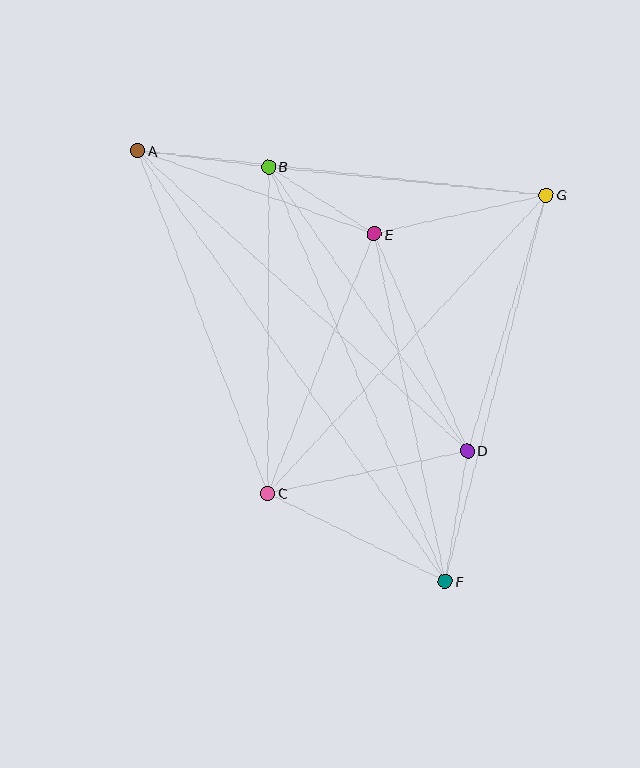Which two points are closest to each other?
Points B and E are closest to each other.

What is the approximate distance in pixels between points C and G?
The distance between C and G is approximately 408 pixels.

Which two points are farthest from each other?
Points A and F are farthest from each other.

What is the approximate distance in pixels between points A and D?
The distance between A and D is approximately 446 pixels.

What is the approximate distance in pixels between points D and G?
The distance between D and G is approximately 267 pixels.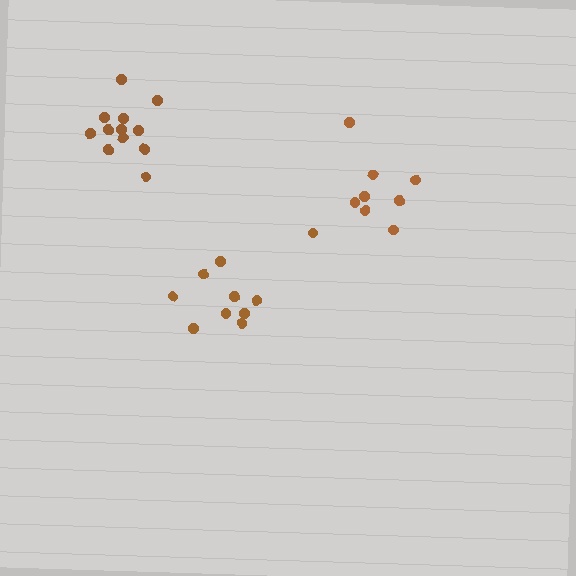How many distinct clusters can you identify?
There are 3 distinct clusters.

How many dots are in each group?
Group 1: 12 dots, Group 2: 10 dots, Group 3: 8 dots (30 total).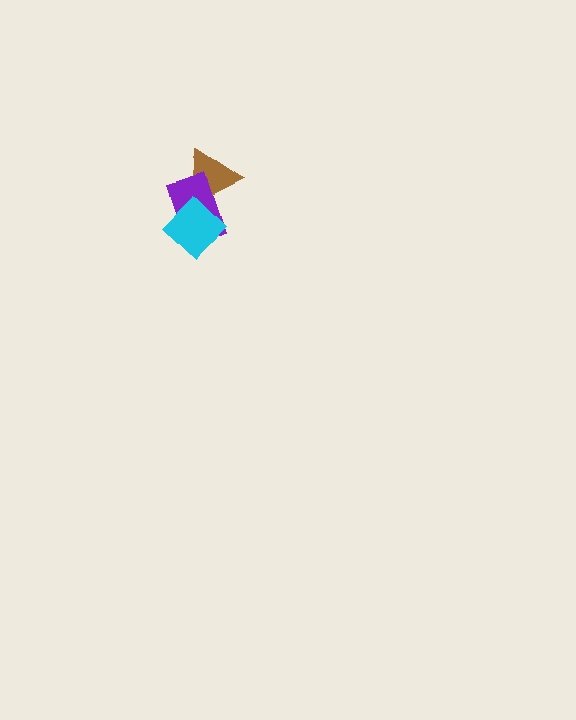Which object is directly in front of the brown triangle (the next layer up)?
The purple rectangle is directly in front of the brown triangle.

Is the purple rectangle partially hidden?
Yes, it is partially covered by another shape.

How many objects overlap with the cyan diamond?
2 objects overlap with the cyan diamond.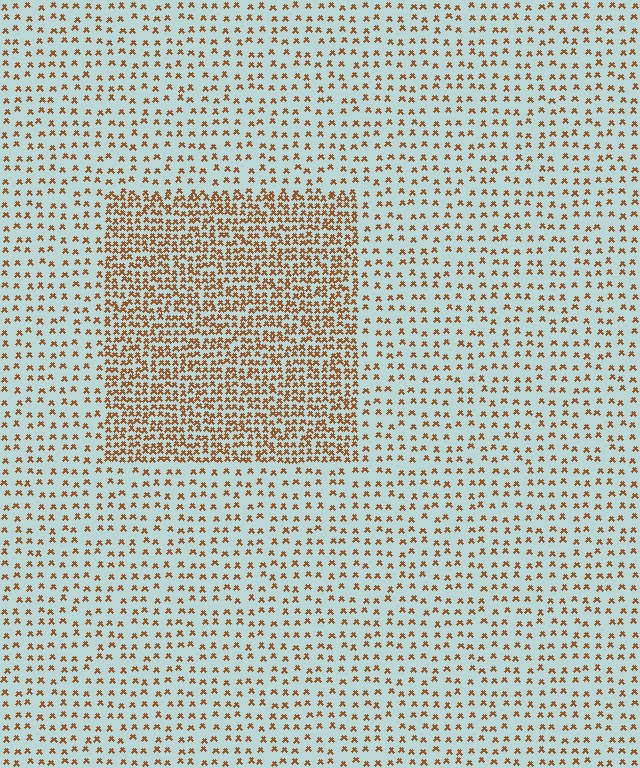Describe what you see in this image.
The image contains small brown elements arranged at two different densities. A rectangle-shaped region is visible where the elements are more densely packed than the surrounding area.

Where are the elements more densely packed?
The elements are more densely packed inside the rectangle boundary.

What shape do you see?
I see a rectangle.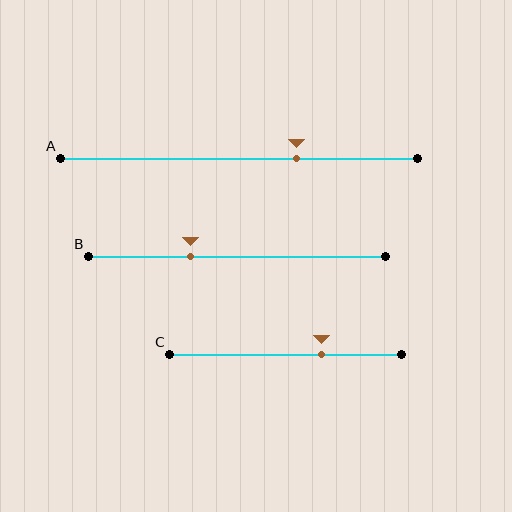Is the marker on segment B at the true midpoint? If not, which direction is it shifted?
No, the marker on segment B is shifted to the left by about 16% of the segment length.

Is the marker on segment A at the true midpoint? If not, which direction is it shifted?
No, the marker on segment A is shifted to the right by about 16% of the segment length.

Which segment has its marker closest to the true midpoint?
Segment C has its marker closest to the true midpoint.